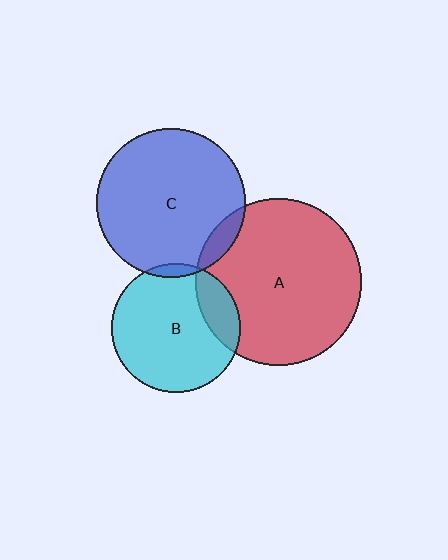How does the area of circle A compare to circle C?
Approximately 1.2 times.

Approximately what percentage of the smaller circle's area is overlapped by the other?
Approximately 5%.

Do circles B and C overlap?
Yes.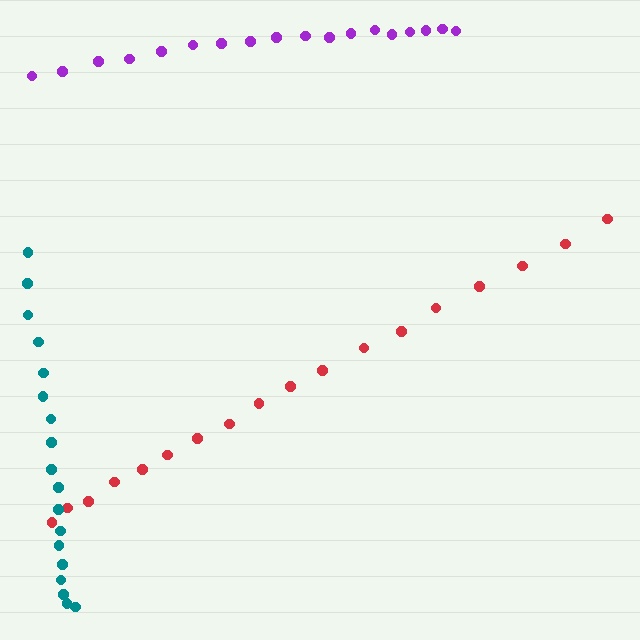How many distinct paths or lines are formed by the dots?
There are 3 distinct paths.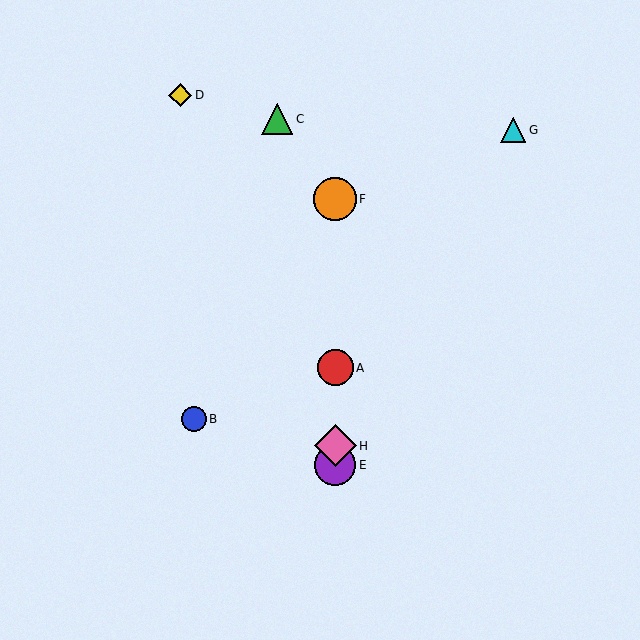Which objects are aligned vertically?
Objects A, E, F, H are aligned vertically.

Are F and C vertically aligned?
No, F is at x≈335 and C is at x≈277.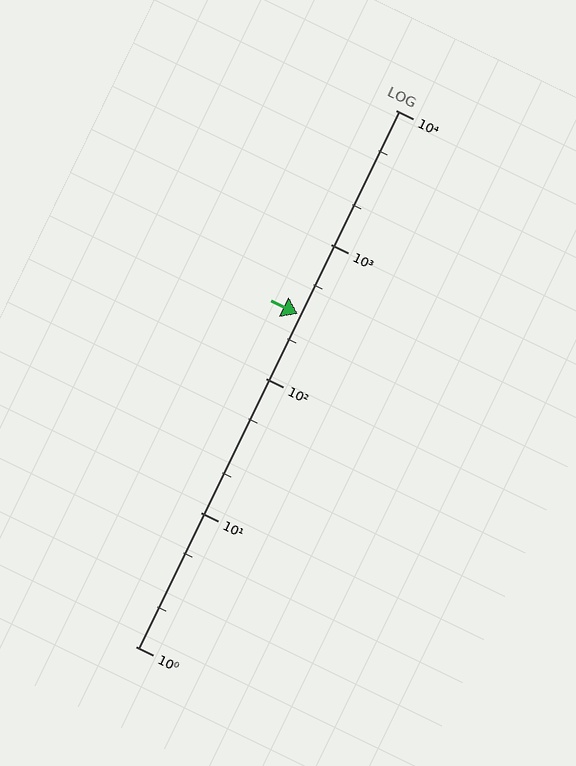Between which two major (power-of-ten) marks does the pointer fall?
The pointer is between 100 and 1000.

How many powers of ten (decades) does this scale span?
The scale spans 4 decades, from 1 to 10000.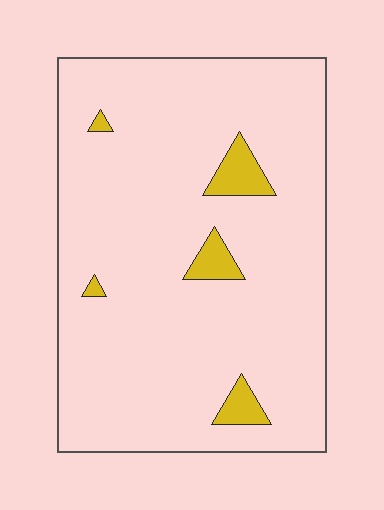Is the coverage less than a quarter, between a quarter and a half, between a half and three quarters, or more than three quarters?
Less than a quarter.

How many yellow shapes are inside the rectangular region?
5.